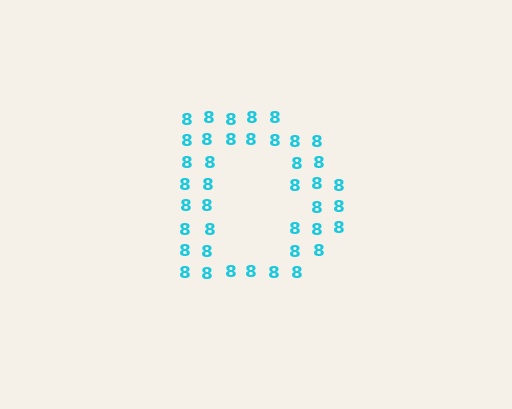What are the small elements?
The small elements are digit 8's.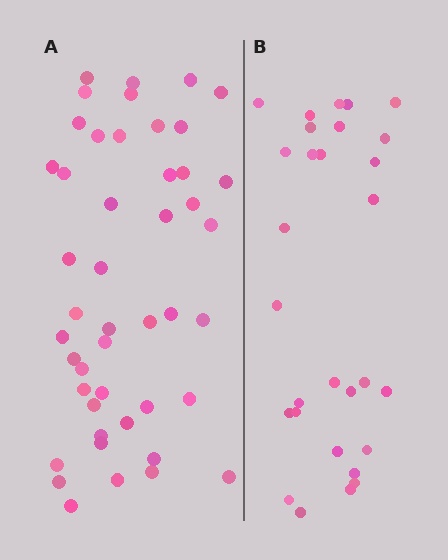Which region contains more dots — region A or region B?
Region A (the left region) has more dots.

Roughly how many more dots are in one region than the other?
Region A has approximately 15 more dots than region B.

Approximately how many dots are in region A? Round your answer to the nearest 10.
About 50 dots. (The exact count is 46, which rounds to 50.)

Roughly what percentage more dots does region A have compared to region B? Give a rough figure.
About 60% more.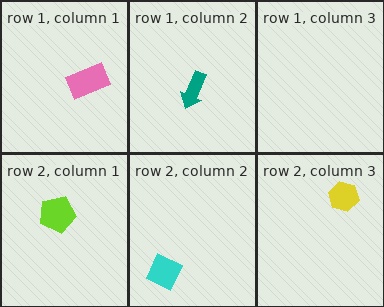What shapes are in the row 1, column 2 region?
The teal arrow.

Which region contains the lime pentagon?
The row 2, column 1 region.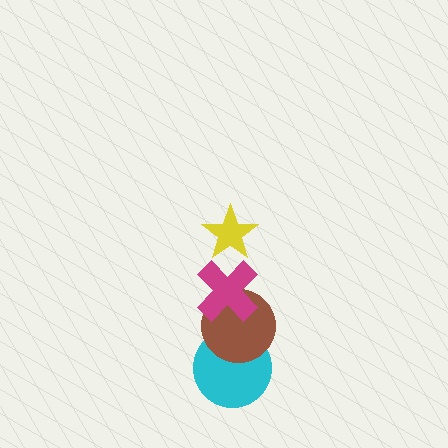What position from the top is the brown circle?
The brown circle is 3rd from the top.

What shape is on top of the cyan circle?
The brown circle is on top of the cyan circle.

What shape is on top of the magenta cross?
The yellow star is on top of the magenta cross.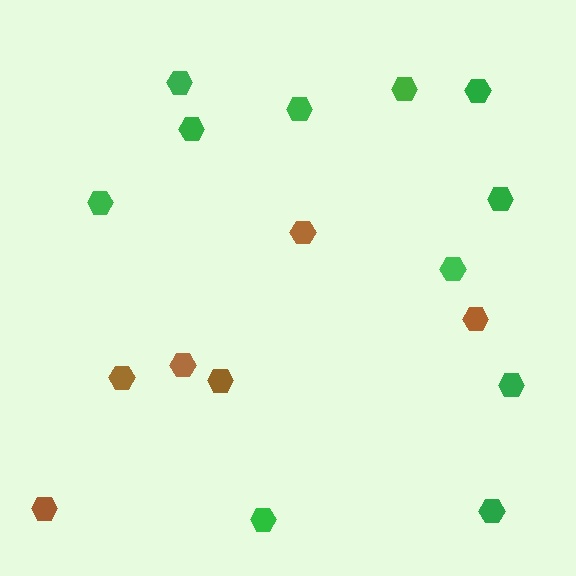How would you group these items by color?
There are 2 groups: one group of brown hexagons (6) and one group of green hexagons (11).